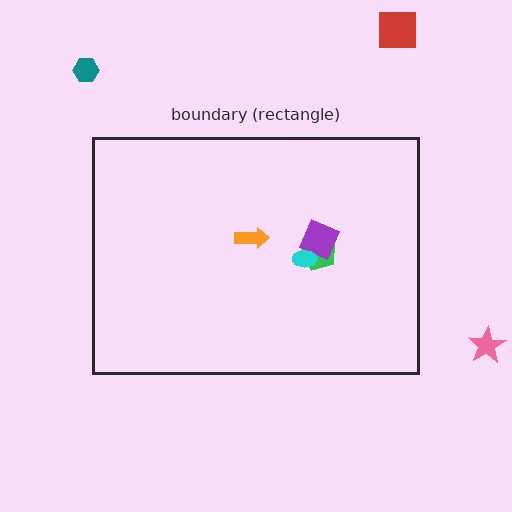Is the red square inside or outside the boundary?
Outside.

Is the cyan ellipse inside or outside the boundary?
Inside.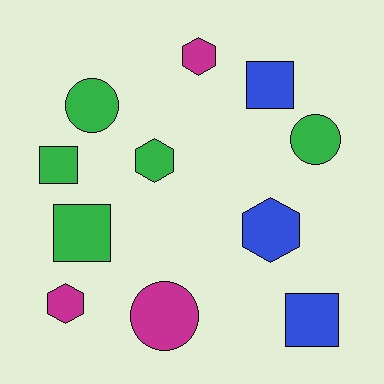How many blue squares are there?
There are 2 blue squares.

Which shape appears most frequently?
Square, with 4 objects.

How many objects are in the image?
There are 11 objects.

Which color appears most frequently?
Green, with 5 objects.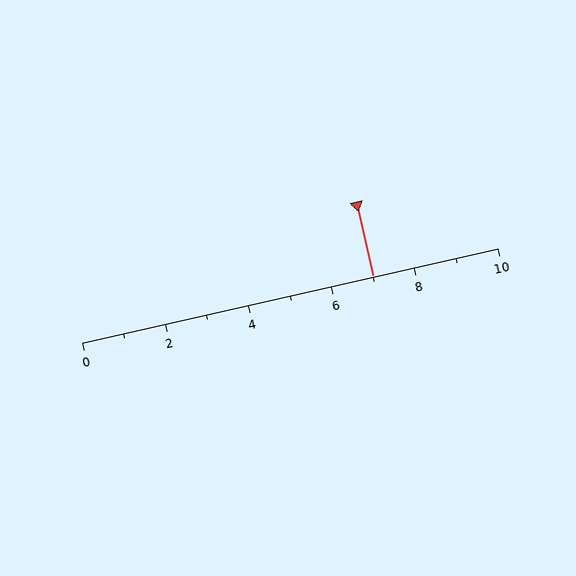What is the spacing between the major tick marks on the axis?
The major ticks are spaced 2 apart.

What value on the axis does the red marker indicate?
The marker indicates approximately 7.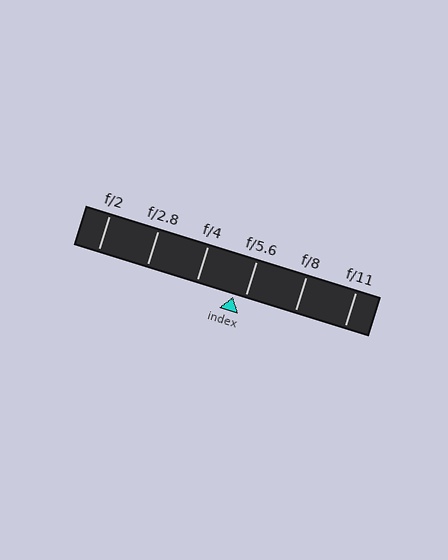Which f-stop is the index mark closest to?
The index mark is closest to f/5.6.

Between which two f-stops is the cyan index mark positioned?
The index mark is between f/4 and f/5.6.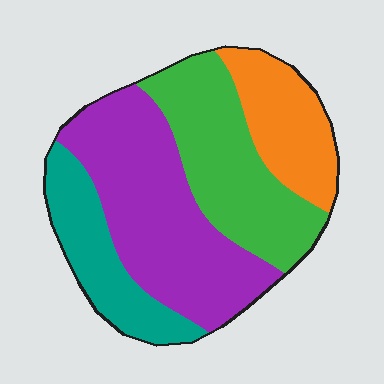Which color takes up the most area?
Purple, at roughly 40%.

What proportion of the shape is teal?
Teal takes up between a sixth and a third of the shape.